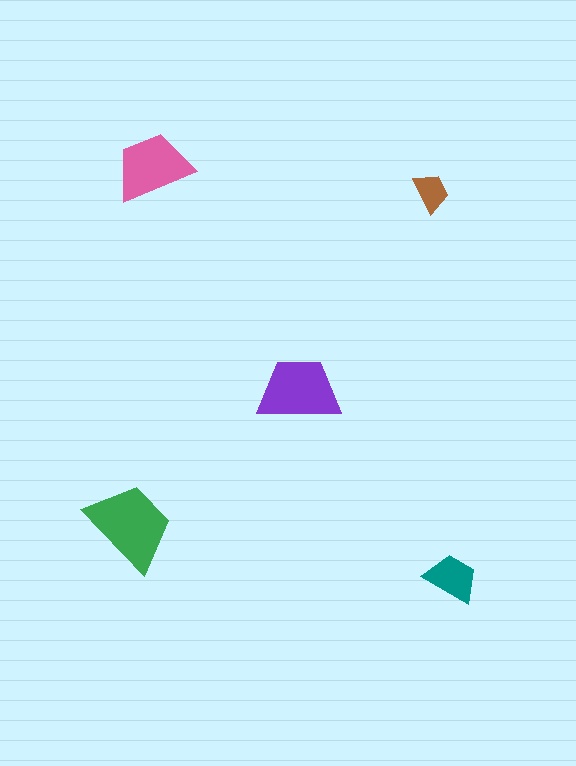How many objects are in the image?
There are 5 objects in the image.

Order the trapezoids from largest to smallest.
the green one, the purple one, the pink one, the teal one, the brown one.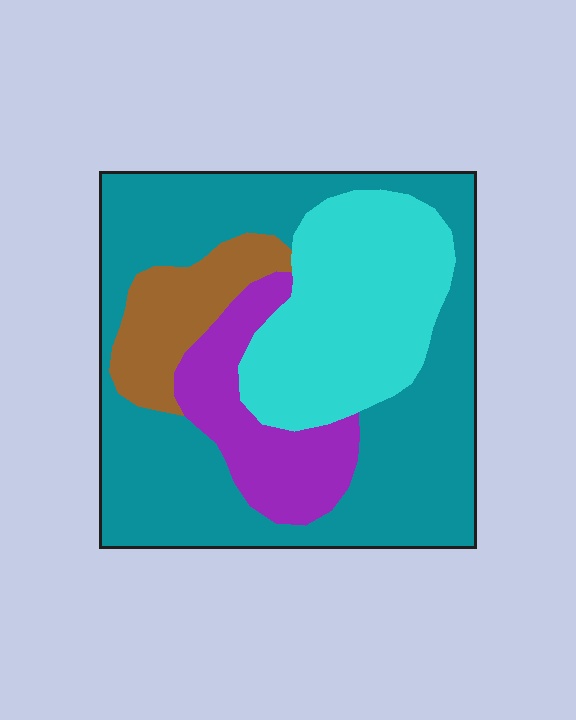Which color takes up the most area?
Teal, at roughly 50%.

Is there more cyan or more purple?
Cyan.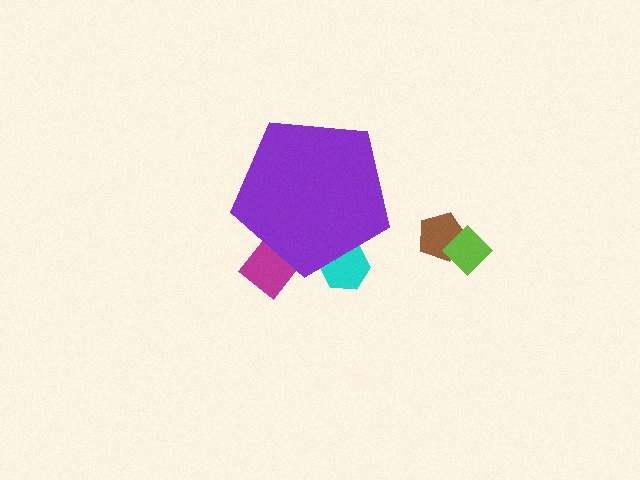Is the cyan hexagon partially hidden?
Yes, the cyan hexagon is partially hidden behind the purple pentagon.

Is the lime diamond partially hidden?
No, the lime diamond is fully visible.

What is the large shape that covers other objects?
A purple pentagon.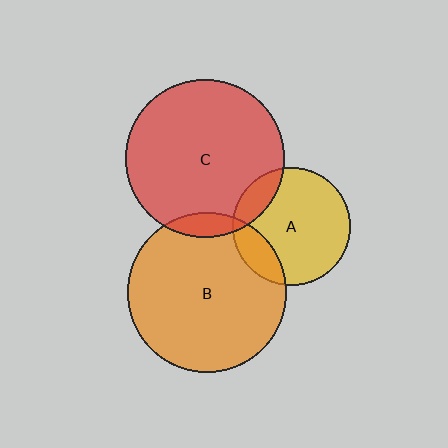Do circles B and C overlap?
Yes.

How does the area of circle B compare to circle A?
Approximately 1.8 times.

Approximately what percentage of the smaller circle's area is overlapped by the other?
Approximately 5%.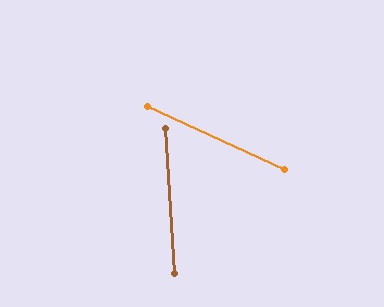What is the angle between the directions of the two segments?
Approximately 62 degrees.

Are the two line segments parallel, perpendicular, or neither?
Neither parallel nor perpendicular — they differ by about 62°.